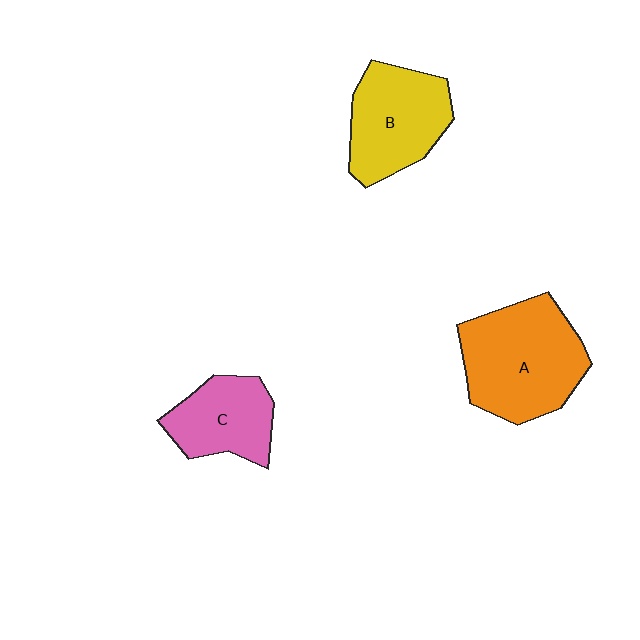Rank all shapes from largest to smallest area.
From largest to smallest: A (orange), B (yellow), C (pink).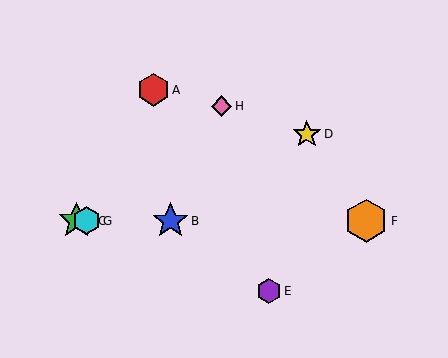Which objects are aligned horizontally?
Objects B, C, F, G are aligned horizontally.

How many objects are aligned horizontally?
4 objects (B, C, F, G) are aligned horizontally.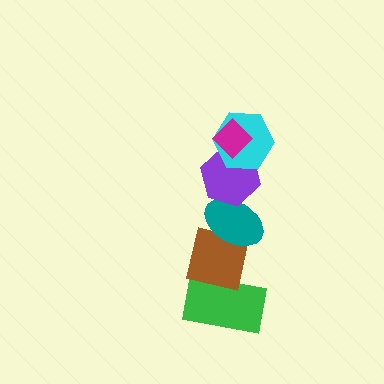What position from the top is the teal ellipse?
The teal ellipse is 4th from the top.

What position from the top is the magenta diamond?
The magenta diamond is 1st from the top.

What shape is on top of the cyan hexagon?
The magenta diamond is on top of the cyan hexagon.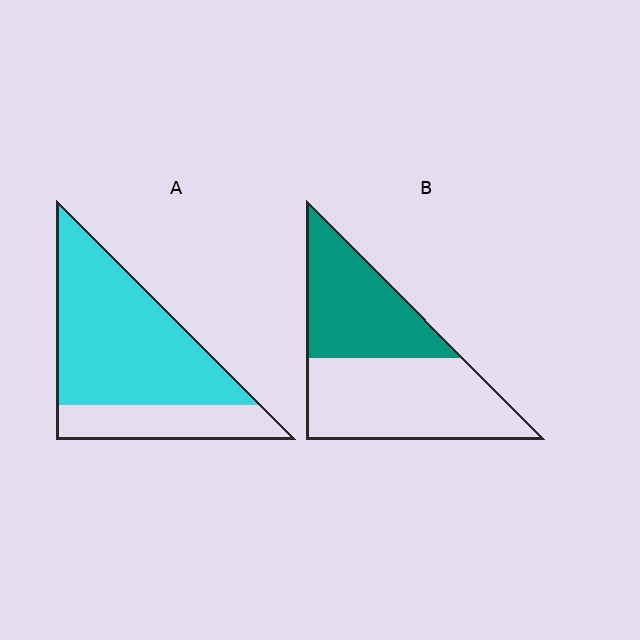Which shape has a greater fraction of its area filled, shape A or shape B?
Shape A.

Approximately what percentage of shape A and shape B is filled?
A is approximately 75% and B is approximately 45%.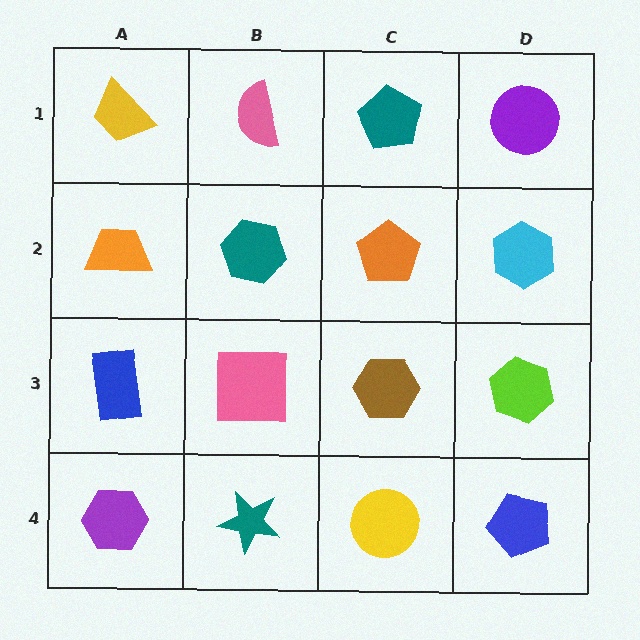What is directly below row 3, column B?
A teal star.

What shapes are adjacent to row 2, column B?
A pink semicircle (row 1, column B), a pink square (row 3, column B), an orange trapezoid (row 2, column A), an orange pentagon (row 2, column C).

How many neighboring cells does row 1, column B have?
3.